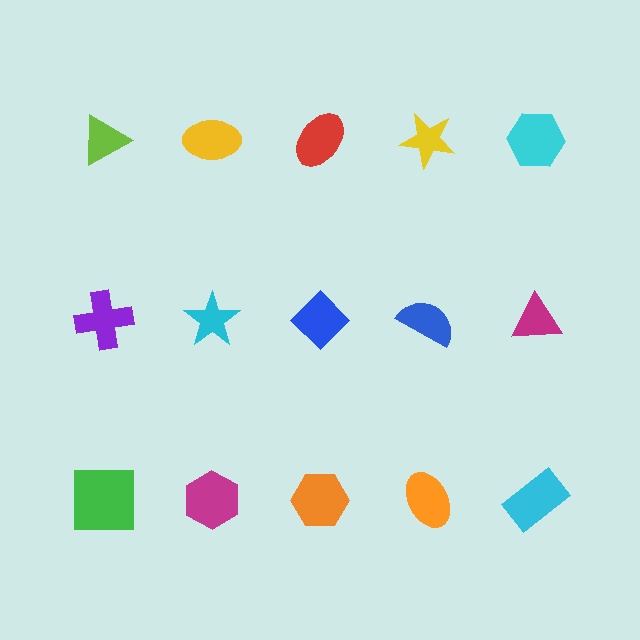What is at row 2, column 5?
A magenta triangle.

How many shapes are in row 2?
5 shapes.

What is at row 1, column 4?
A yellow star.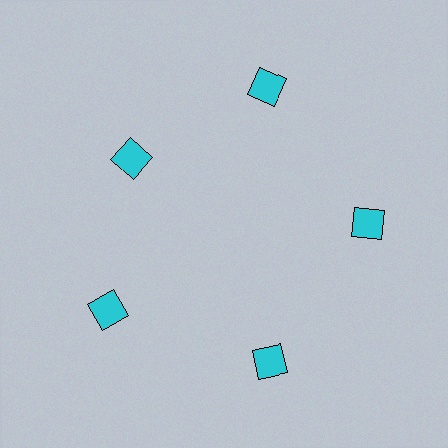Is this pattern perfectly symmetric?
No. The 5 cyan squares are arranged in a ring, but one element near the 10 o'clock position is pulled inward toward the center, breaking the 5-fold rotational symmetry.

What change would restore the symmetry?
The symmetry would be restored by moving it outward, back onto the ring so that all 5 squares sit at equal angles and equal distance from the center.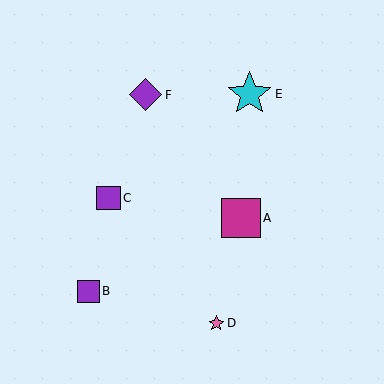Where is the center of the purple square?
The center of the purple square is at (108, 198).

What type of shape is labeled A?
Shape A is a magenta square.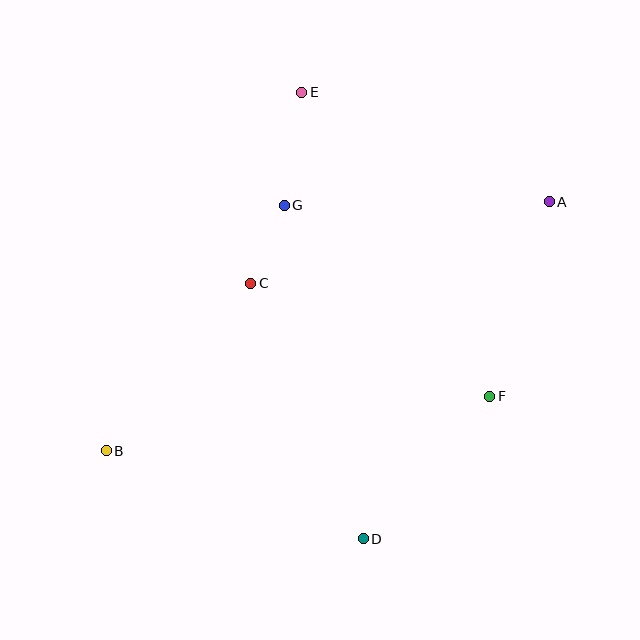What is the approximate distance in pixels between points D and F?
The distance between D and F is approximately 191 pixels.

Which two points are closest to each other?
Points C and G are closest to each other.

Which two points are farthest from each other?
Points A and B are farthest from each other.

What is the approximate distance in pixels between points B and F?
The distance between B and F is approximately 387 pixels.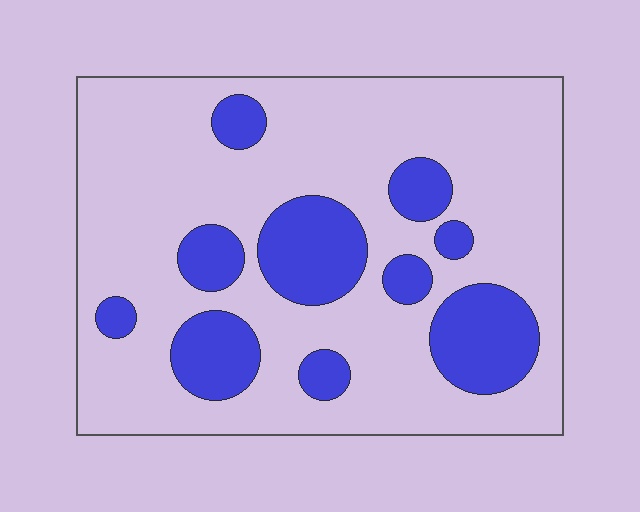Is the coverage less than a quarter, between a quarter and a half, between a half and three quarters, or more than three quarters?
Less than a quarter.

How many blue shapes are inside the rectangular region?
10.